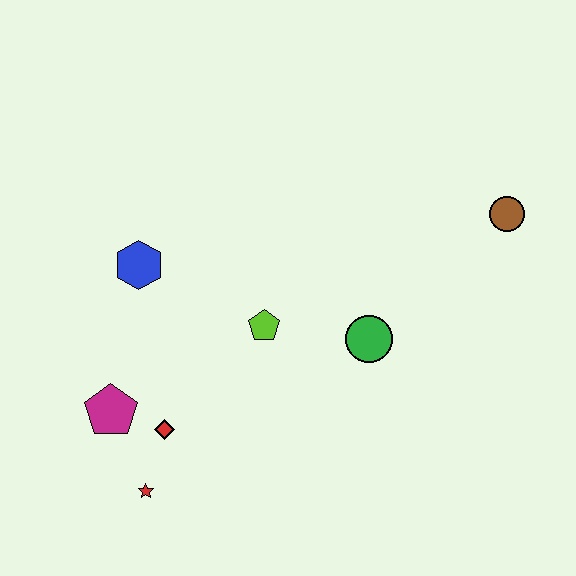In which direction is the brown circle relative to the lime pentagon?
The brown circle is to the right of the lime pentagon.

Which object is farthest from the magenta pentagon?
The brown circle is farthest from the magenta pentagon.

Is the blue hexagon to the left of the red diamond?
Yes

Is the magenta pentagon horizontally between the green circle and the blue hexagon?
No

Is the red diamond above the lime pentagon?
No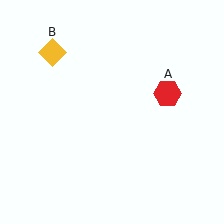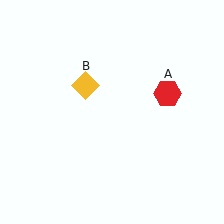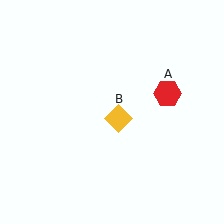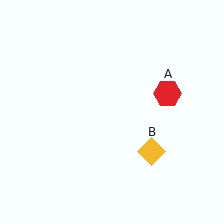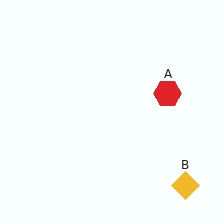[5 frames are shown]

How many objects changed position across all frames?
1 object changed position: yellow diamond (object B).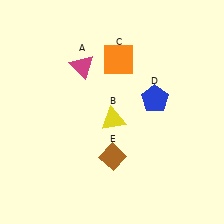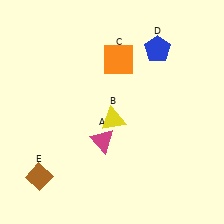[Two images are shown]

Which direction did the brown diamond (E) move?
The brown diamond (E) moved left.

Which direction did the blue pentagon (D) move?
The blue pentagon (D) moved up.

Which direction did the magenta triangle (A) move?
The magenta triangle (A) moved down.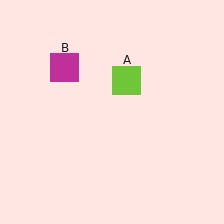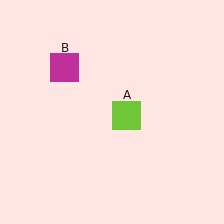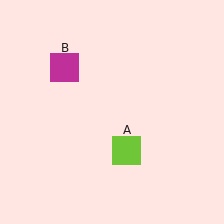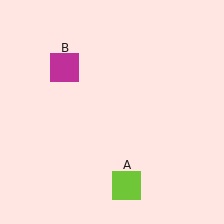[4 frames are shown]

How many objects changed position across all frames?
1 object changed position: lime square (object A).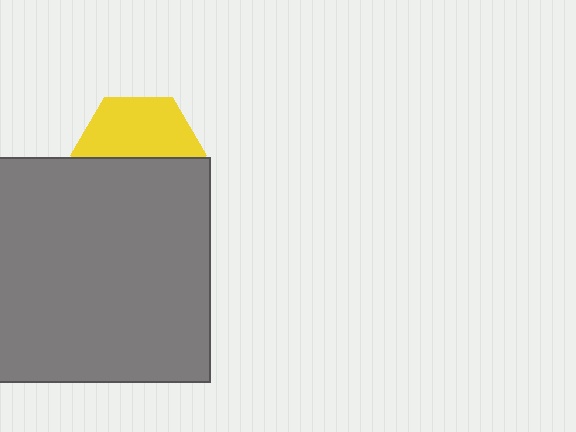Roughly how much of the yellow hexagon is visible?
About half of it is visible (roughly 52%).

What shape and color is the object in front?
The object in front is a gray rectangle.